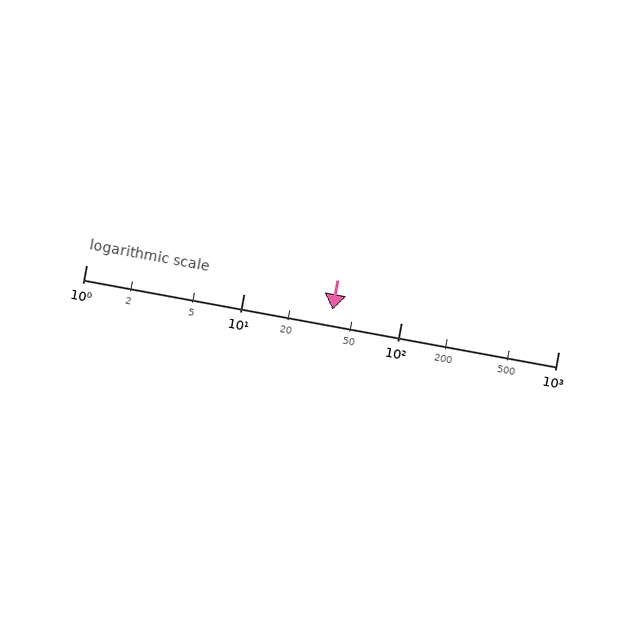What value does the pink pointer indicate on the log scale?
The pointer indicates approximately 37.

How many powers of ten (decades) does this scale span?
The scale spans 3 decades, from 1 to 1000.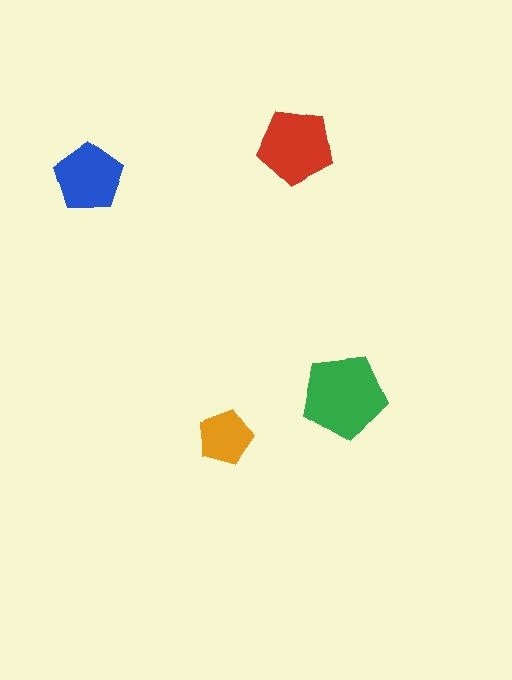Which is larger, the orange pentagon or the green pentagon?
The green one.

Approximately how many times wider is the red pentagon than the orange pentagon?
About 1.5 times wider.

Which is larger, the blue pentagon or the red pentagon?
The red one.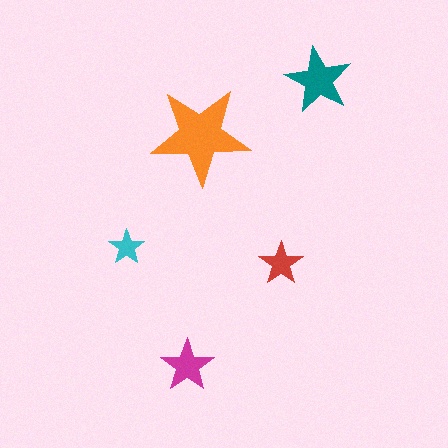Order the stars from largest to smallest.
the orange one, the teal one, the magenta one, the red one, the cyan one.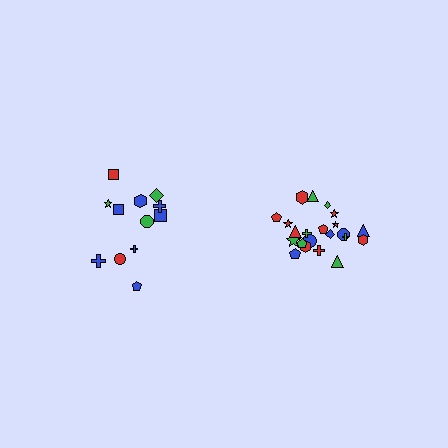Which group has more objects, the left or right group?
The right group.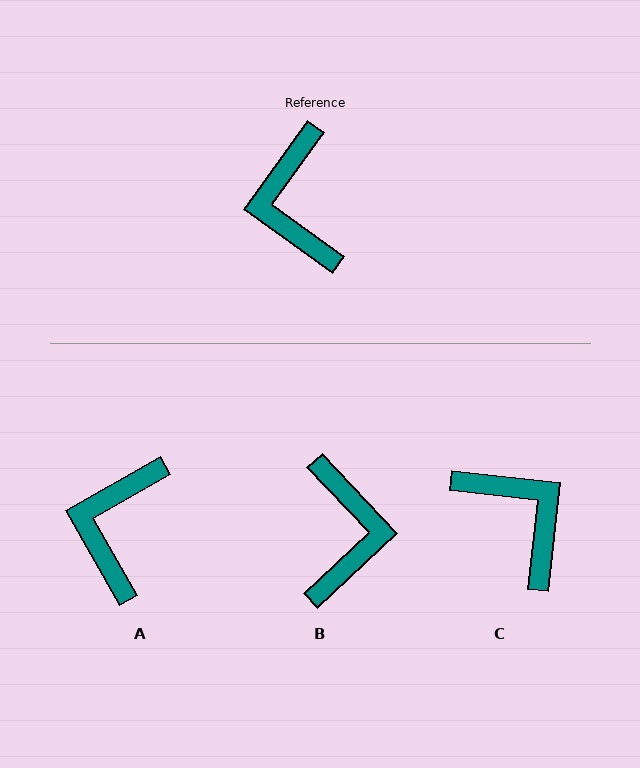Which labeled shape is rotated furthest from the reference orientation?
B, about 169 degrees away.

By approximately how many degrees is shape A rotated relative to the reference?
Approximately 25 degrees clockwise.